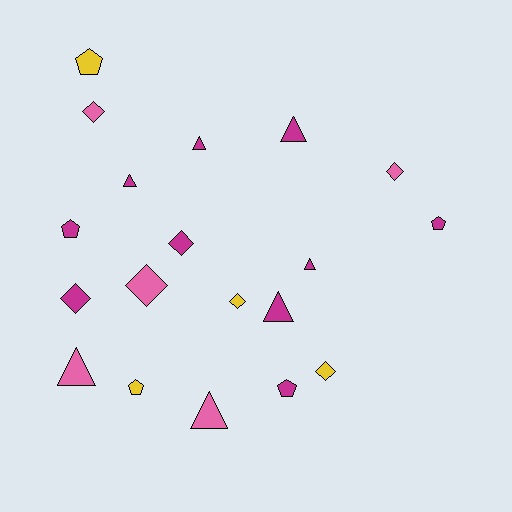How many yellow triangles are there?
There are no yellow triangles.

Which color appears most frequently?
Magenta, with 10 objects.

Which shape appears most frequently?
Diamond, with 7 objects.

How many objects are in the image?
There are 19 objects.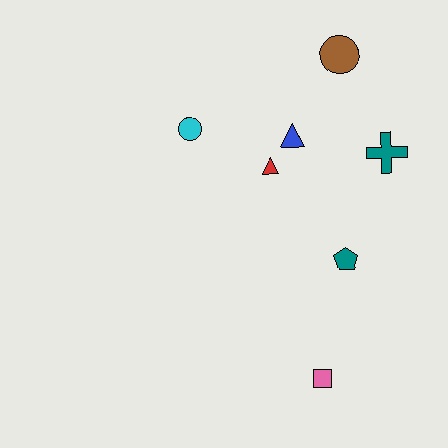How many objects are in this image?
There are 7 objects.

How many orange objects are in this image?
There are no orange objects.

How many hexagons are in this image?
There are no hexagons.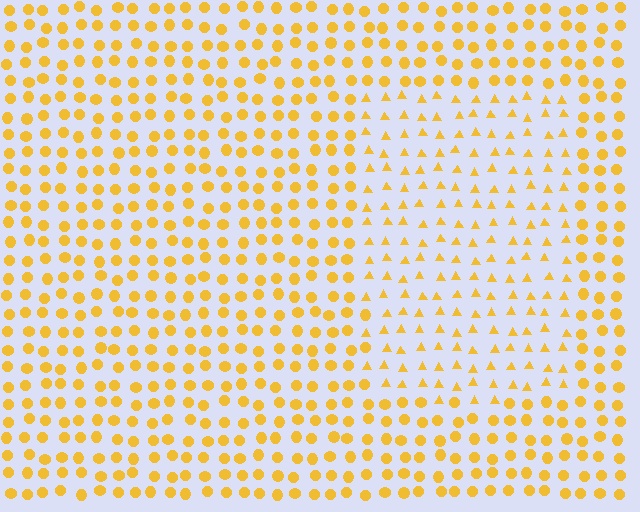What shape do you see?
I see a rectangle.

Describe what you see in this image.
The image is filled with small yellow elements arranged in a uniform grid. A rectangle-shaped region contains triangles, while the surrounding area contains circles. The boundary is defined purely by the change in element shape.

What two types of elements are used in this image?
The image uses triangles inside the rectangle region and circles outside it.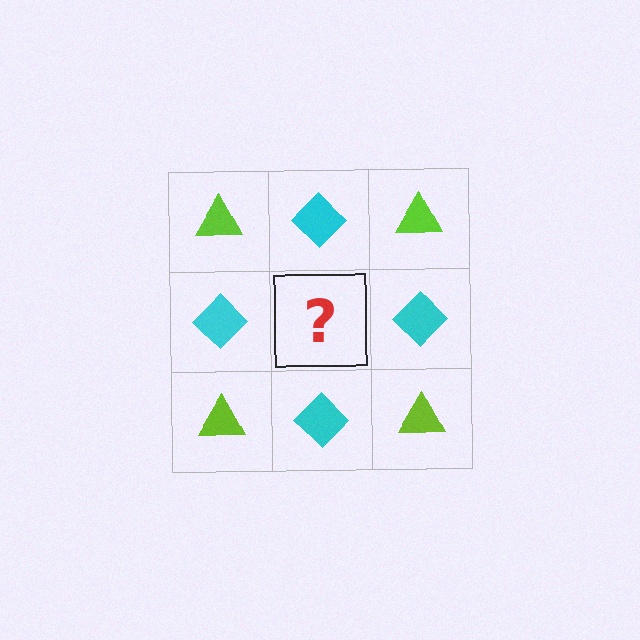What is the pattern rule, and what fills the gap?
The rule is that it alternates lime triangle and cyan diamond in a checkerboard pattern. The gap should be filled with a lime triangle.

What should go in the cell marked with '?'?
The missing cell should contain a lime triangle.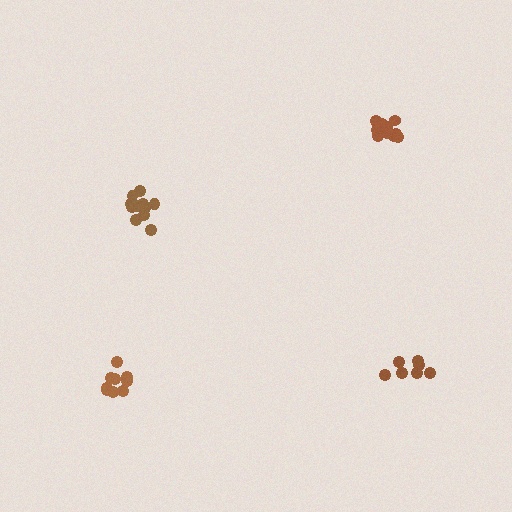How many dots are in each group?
Group 1: 11 dots, Group 2: 10 dots, Group 3: 10 dots, Group 4: 7 dots (38 total).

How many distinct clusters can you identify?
There are 4 distinct clusters.